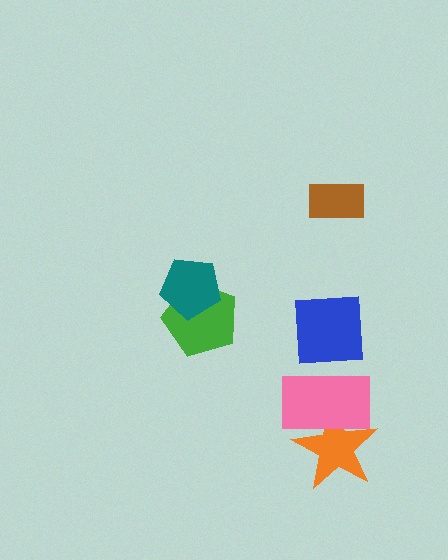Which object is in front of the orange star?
The pink rectangle is in front of the orange star.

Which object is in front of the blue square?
The pink rectangle is in front of the blue square.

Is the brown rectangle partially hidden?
No, no other shape covers it.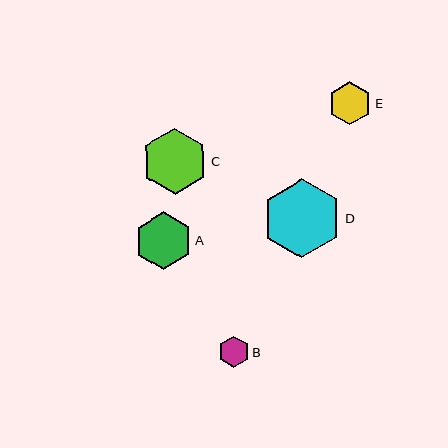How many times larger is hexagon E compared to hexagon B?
Hexagon E is approximately 1.4 times the size of hexagon B.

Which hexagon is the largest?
Hexagon D is the largest with a size of approximately 80 pixels.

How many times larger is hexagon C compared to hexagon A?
Hexagon C is approximately 1.1 times the size of hexagon A.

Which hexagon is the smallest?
Hexagon B is the smallest with a size of approximately 31 pixels.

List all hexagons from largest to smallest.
From largest to smallest: D, C, A, E, B.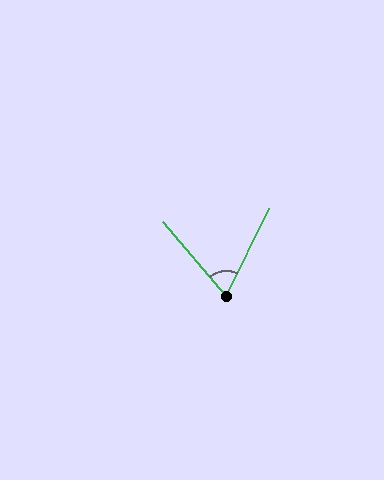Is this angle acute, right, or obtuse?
It is acute.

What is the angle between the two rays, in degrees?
Approximately 66 degrees.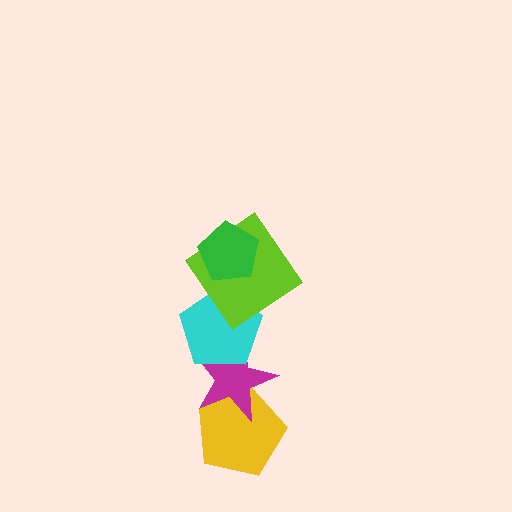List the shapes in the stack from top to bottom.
From top to bottom: the green pentagon, the lime diamond, the cyan pentagon, the magenta star, the yellow pentagon.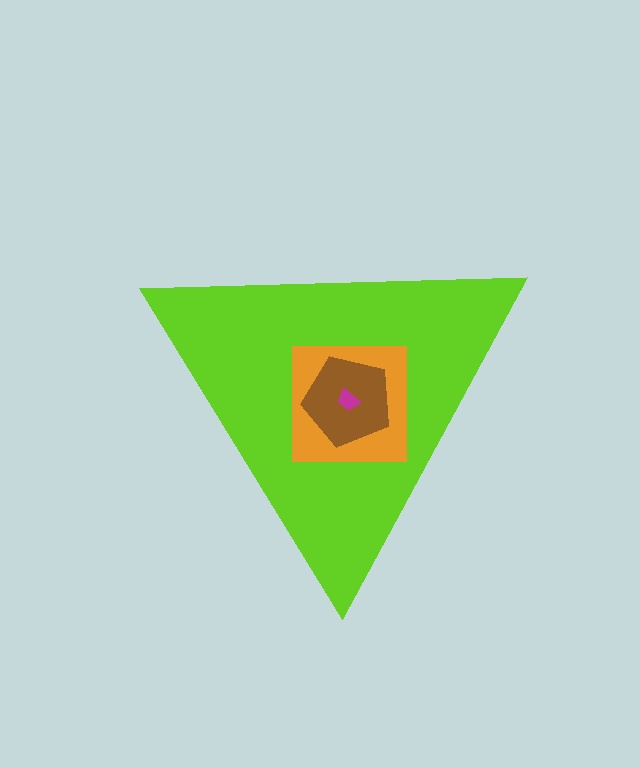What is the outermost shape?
The lime triangle.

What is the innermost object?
The magenta trapezoid.